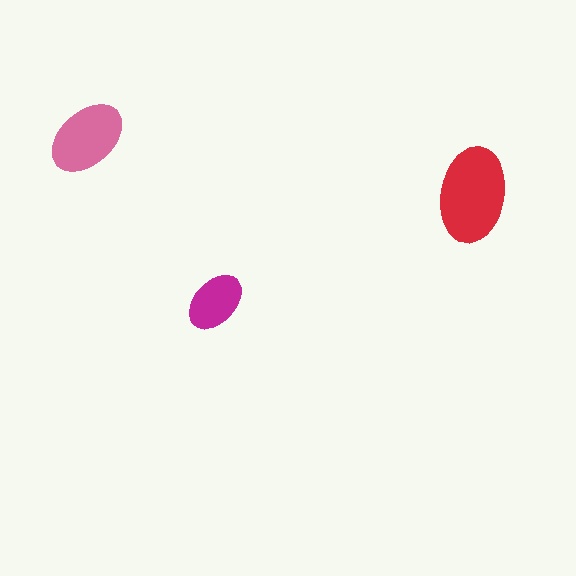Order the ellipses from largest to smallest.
the red one, the pink one, the magenta one.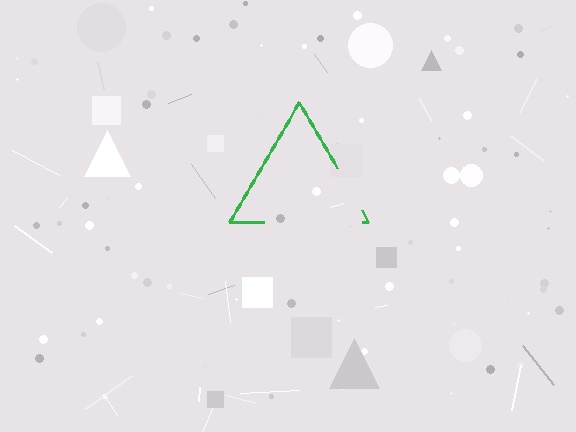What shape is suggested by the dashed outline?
The dashed outline suggests a triangle.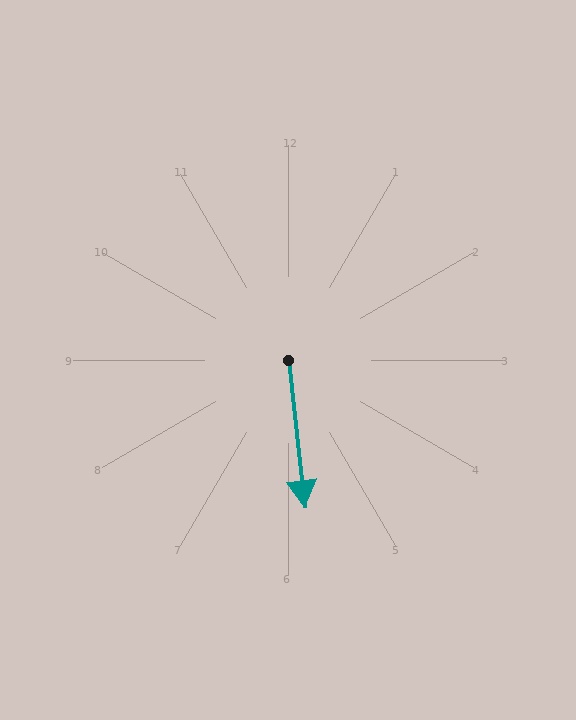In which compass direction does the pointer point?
South.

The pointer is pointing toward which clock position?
Roughly 6 o'clock.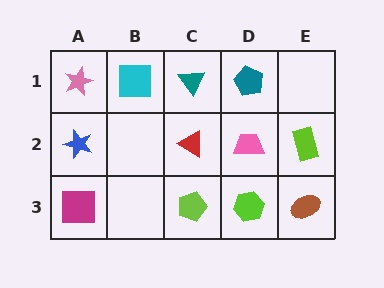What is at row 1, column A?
A pink star.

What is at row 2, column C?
A red triangle.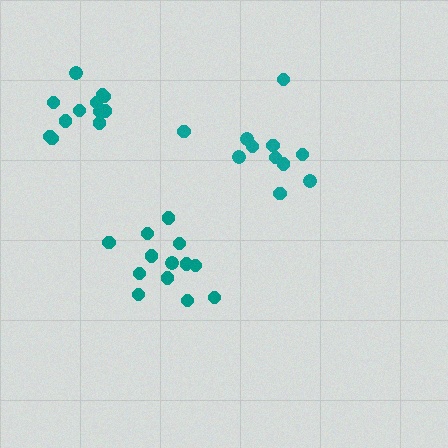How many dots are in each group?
Group 1: 11 dots, Group 2: 13 dots, Group 3: 12 dots (36 total).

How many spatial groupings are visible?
There are 3 spatial groupings.